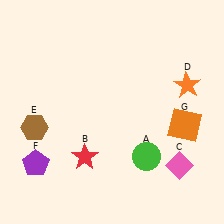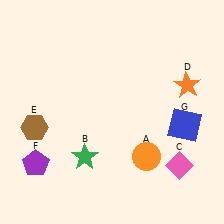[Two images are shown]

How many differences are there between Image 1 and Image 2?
There are 3 differences between the two images.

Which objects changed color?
A changed from green to orange. B changed from red to green. G changed from orange to blue.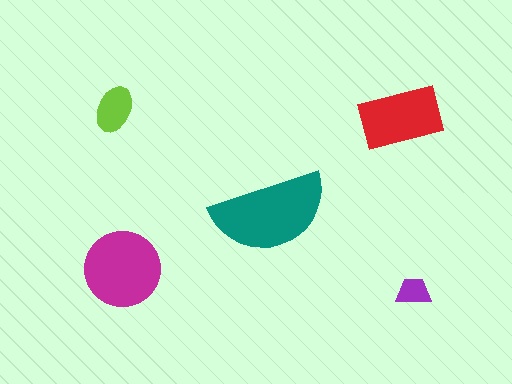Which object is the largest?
The teal semicircle.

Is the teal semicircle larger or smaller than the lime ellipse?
Larger.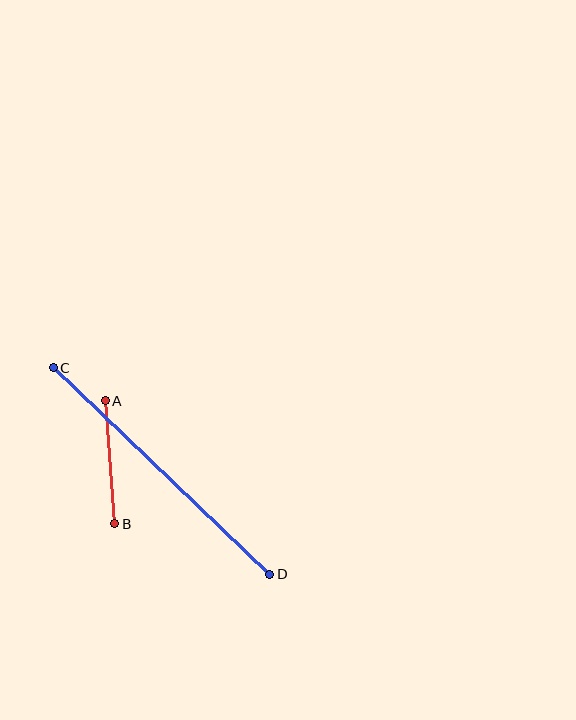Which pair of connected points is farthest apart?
Points C and D are farthest apart.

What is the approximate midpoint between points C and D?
The midpoint is at approximately (161, 471) pixels.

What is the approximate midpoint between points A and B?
The midpoint is at approximately (110, 462) pixels.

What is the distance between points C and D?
The distance is approximately 299 pixels.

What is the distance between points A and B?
The distance is approximately 123 pixels.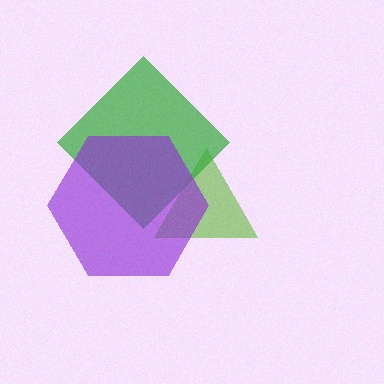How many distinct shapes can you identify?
There are 3 distinct shapes: a lime triangle, a green diamond, a purple hexagon.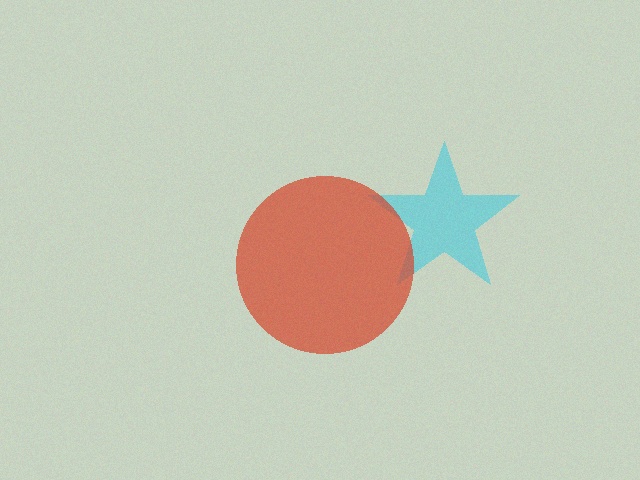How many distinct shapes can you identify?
There are 2 distinct shapes: a cyan star, a red circle.